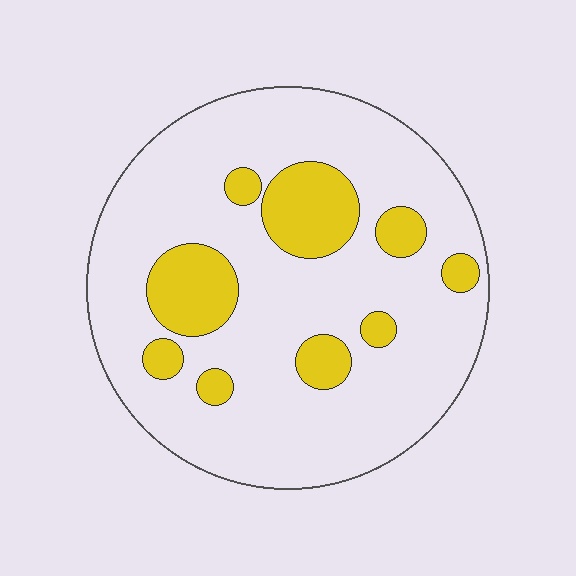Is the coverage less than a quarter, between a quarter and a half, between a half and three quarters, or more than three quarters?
Less than a quarter.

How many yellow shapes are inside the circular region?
9.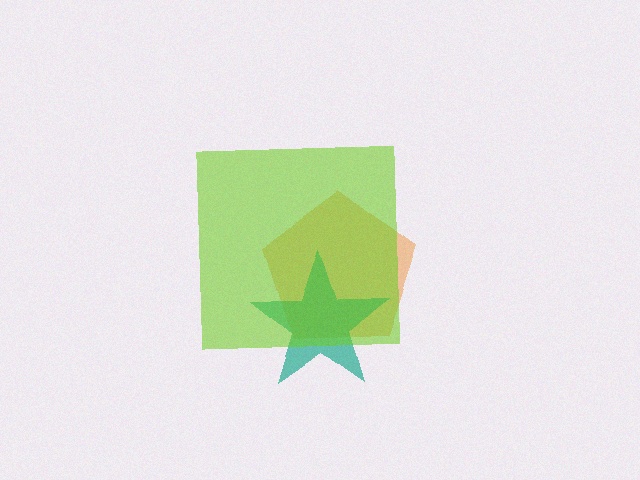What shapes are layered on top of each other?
The layered shapes are: an orange pentagon, a teal star, a lime square.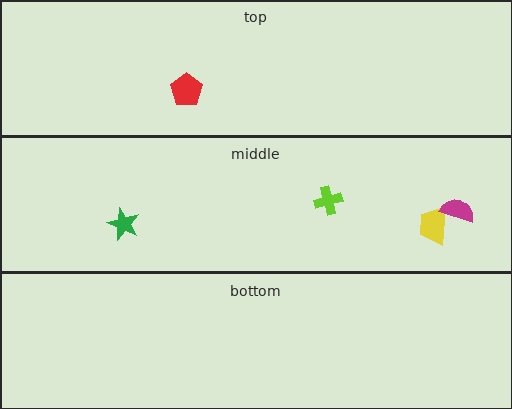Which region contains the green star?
The middle region.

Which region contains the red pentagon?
The top region.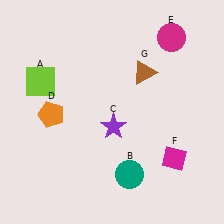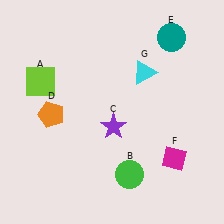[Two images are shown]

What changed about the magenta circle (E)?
In Image 1, E is magenta. In Image 2, it changed to teal.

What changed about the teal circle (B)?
In Image 1, B is teal. In Image 2, it changed to green.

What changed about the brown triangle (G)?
In Image 1, G is brown. In Image 2, it changed to cyan.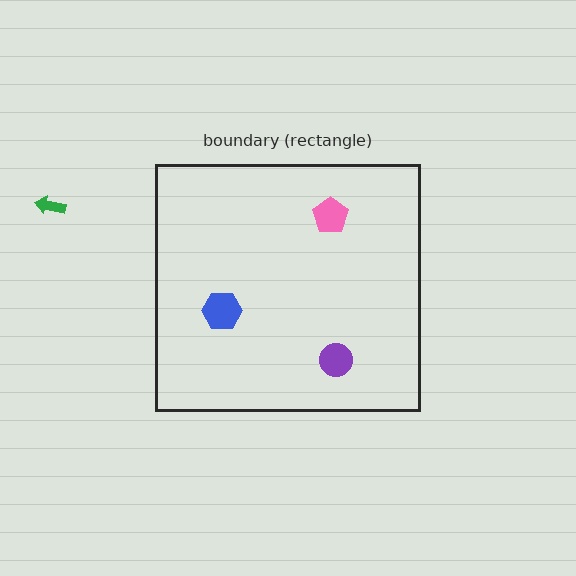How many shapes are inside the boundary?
3 inside, 1 outside.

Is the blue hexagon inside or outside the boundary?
Inside.